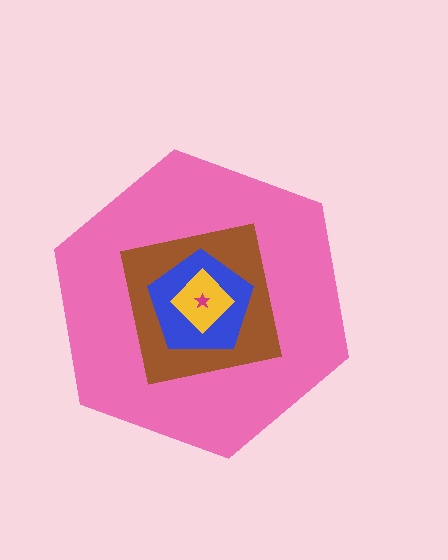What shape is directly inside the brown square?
The blue pentagon.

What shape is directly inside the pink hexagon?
The brown square.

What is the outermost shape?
The pink hexagon.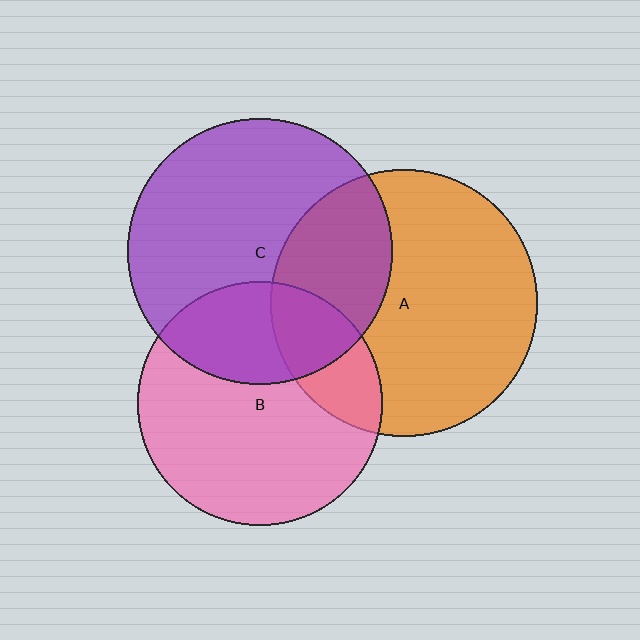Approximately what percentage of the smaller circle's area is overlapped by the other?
Approximately 20%.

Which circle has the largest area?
Circle A (orange).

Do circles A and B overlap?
Yes.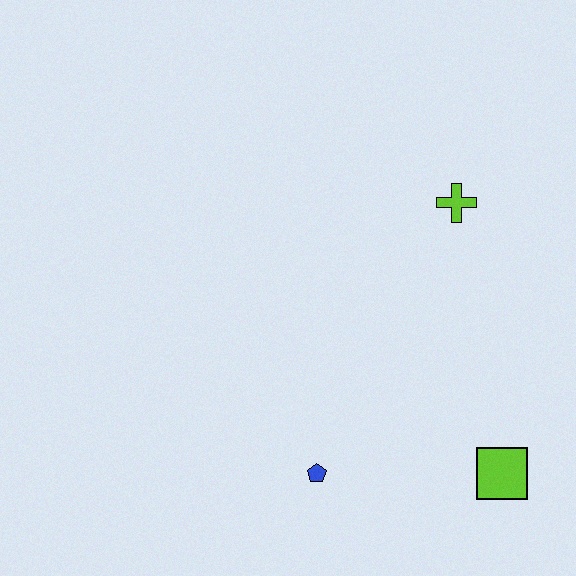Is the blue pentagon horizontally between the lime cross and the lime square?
No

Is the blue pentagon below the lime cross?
Yes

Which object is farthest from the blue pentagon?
The lime cross is farthest from the blue pentagon.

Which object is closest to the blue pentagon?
The lime square is closest to the blue pentagon.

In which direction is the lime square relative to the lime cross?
The lime square is below the lime cross.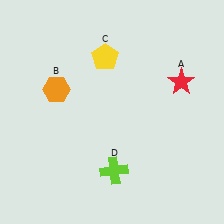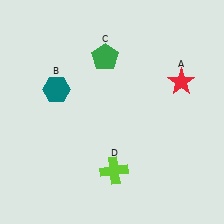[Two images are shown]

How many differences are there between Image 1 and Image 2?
There are 2 differences between the two images.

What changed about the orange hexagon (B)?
In Image 1, B is orange. In Image 2, it changed to teal.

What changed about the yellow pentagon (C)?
In Image 1, C is yellow. In Image 2, it changed to green.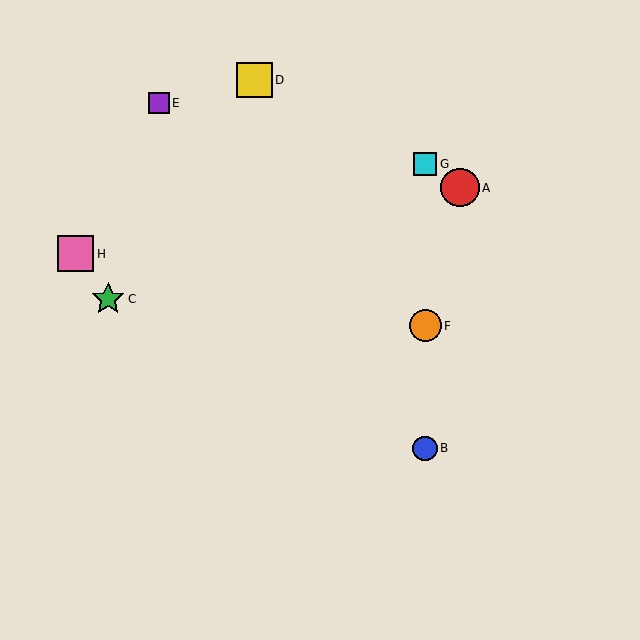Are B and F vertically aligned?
Yes, both are at x≈425.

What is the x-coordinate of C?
Object C is at x≈108.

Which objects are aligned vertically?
Objects B, F, G are aligned vertically.